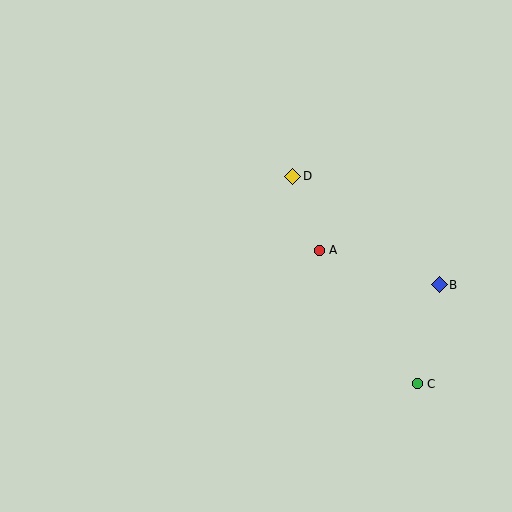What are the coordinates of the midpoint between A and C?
The midpoint between A and C is at (368, 317).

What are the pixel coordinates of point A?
Point A is at (319, 250).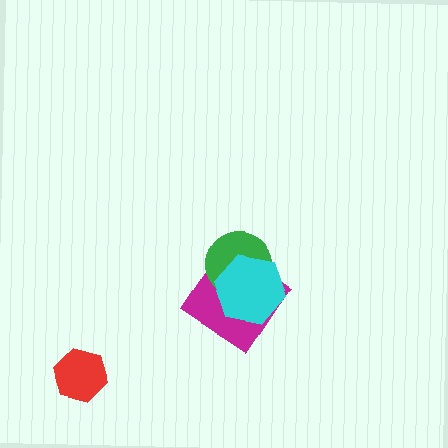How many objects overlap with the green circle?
2 objects overlap with the green circle.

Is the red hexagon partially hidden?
No, no other shape covers it.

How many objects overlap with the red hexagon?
0 objects overlap with the red hexagon.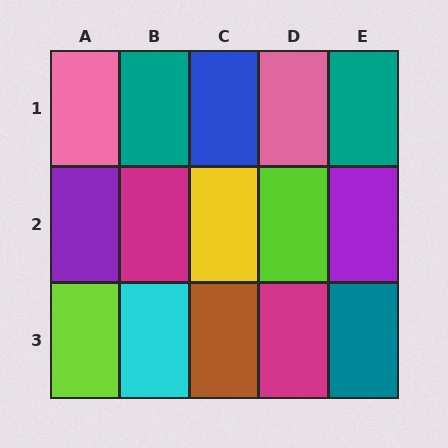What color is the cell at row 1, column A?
Pink.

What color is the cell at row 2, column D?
Lime.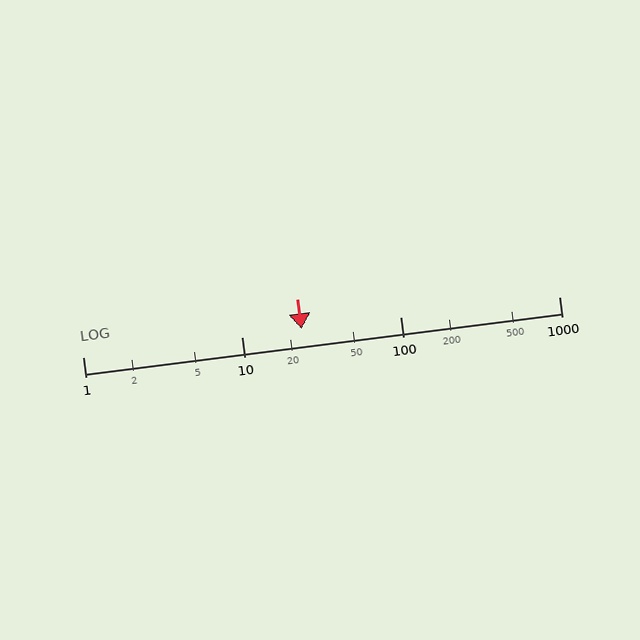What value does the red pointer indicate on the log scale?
The pointer indicates approximately 24.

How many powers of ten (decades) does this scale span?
The scale spans 3 decades, from 1 to 1000.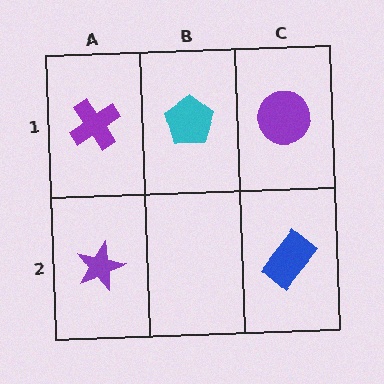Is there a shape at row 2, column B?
No, that cell is empty.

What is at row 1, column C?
A purple circle.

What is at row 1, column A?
A purple cross.